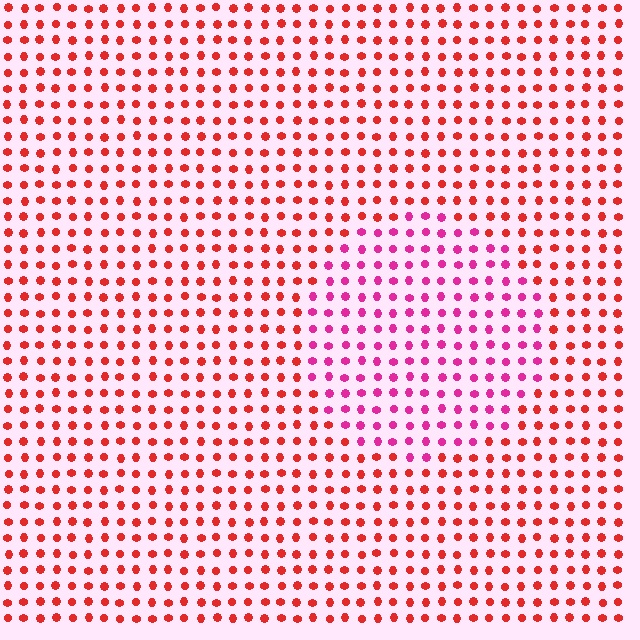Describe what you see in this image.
The image is filled with small red elements in a uniform arrangement. A circle-shaped region is visible where the elements are tinted to a slightly different hue, forming a subtle color boundary.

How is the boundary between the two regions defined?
The boundary is defined purely by a slight shift in hue (about 39 degrees). Spacing, size, and orientation are identical on both sides.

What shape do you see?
I see a circle.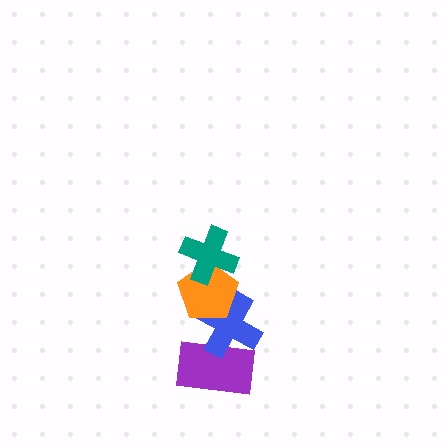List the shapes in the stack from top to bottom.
From top to bottom: the teal cross, the orange pentagon, the blue cross, the purple rectangle.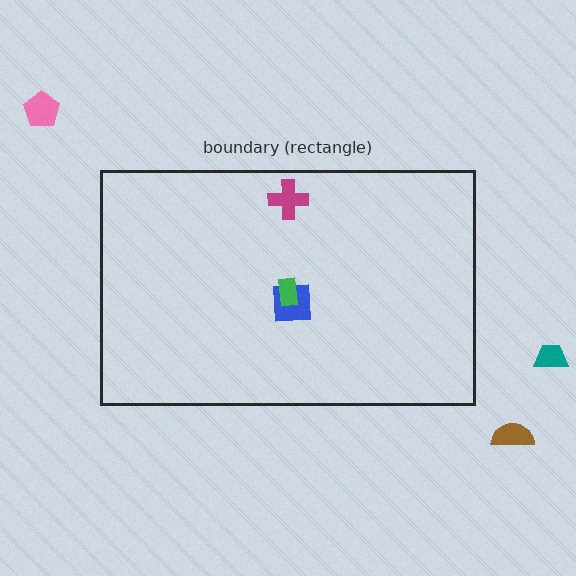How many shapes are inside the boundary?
3 inside, 3 outside.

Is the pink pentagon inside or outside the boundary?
Outside.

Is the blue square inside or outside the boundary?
Inside.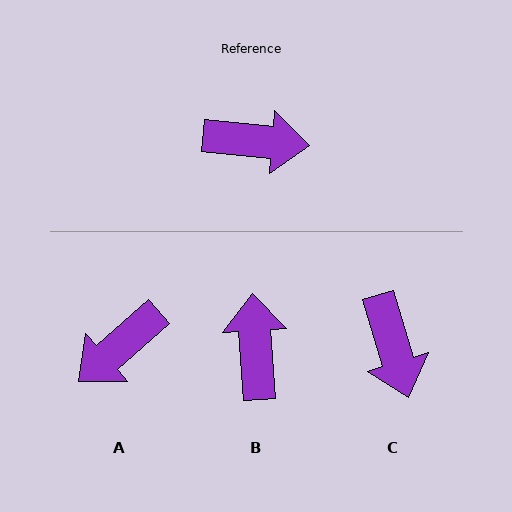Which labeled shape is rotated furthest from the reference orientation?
A, about 133 degrees away.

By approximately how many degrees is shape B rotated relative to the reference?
Approximately 99 degrees counter-clockwise.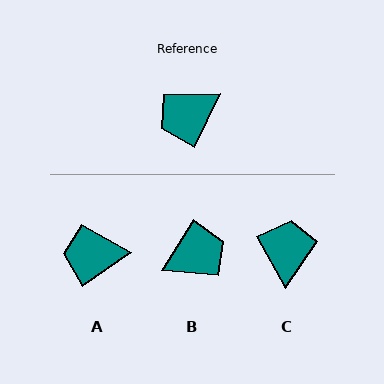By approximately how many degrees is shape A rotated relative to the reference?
Approximately 29 degrees clockwise.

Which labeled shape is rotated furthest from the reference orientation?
B, about 174 degrees away.